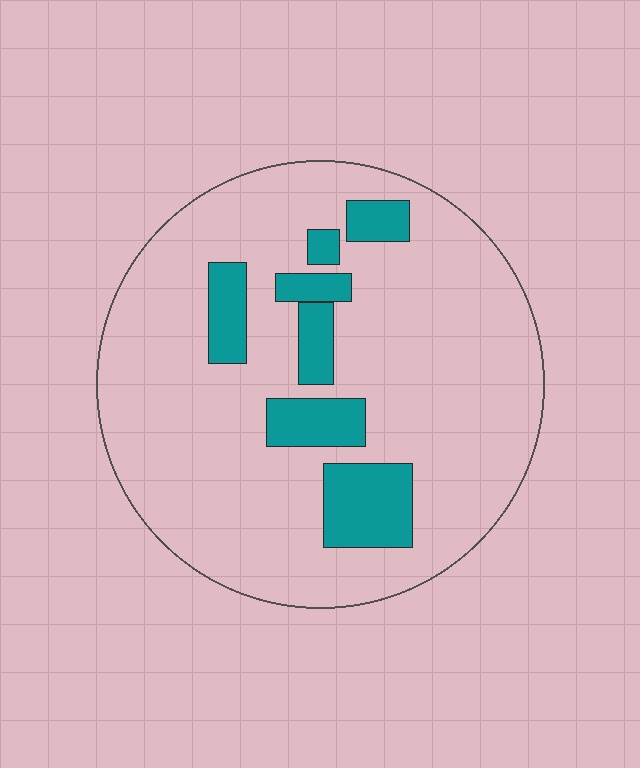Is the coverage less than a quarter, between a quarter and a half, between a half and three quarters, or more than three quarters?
Less than a quarter.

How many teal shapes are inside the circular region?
7.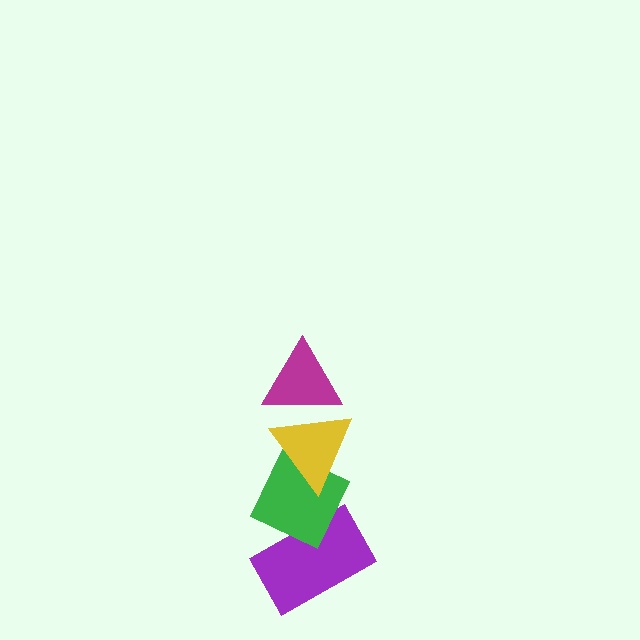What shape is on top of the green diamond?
The yellow triangle is on top of the green diamond.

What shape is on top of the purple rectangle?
The green diamond is on top of the purple rectangle.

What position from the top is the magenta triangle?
The magenta triangle is 1st from the top.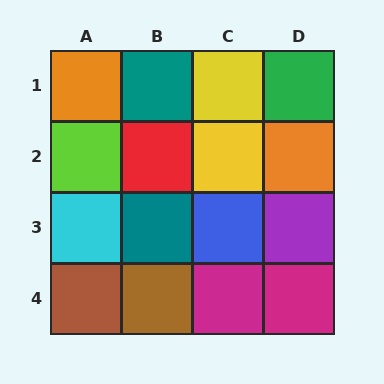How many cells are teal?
2 cells are teal.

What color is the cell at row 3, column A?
Cyan.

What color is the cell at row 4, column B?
Brown.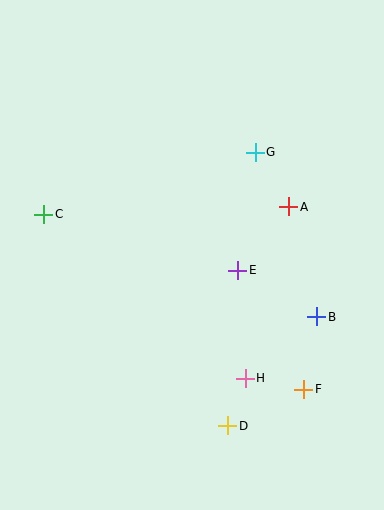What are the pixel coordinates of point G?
Point G is at (255, 152).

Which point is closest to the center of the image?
Point E at (238, 270) is closest to the center.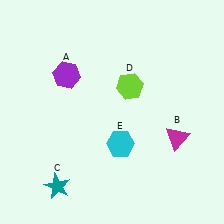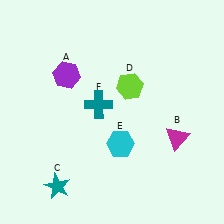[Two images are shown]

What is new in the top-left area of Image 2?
A teal cross (F) was added in the top-left area of Image 2.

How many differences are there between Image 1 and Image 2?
There is 1 difference between the two images.